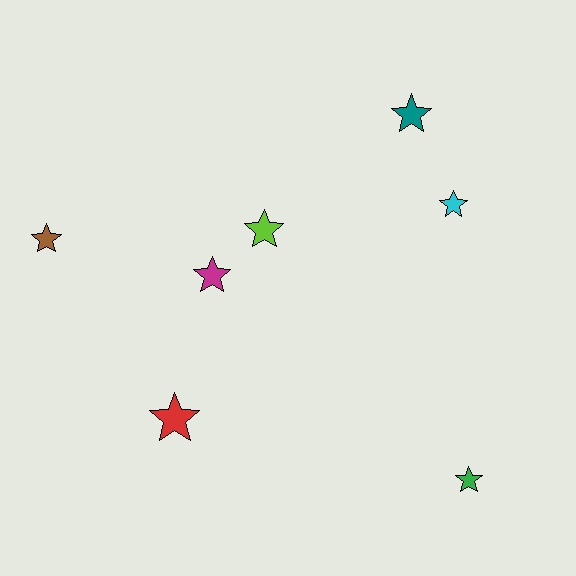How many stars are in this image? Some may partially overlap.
There are 7 stars.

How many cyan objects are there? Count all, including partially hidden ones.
There is 1 cyan object.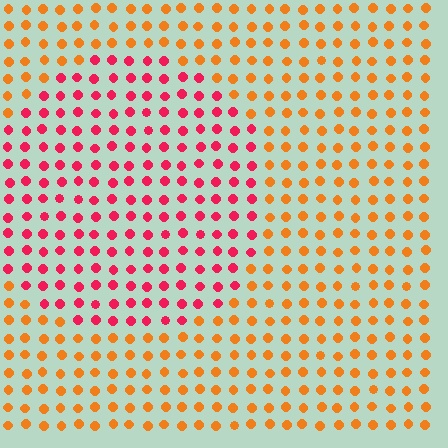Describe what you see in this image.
The image is filled with small orange elements in a uniform arrangement. A circle-shaped region is visible where the elements are tinted to a slightly different hue, forming a subtle color boundary.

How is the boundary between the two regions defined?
The boundary is defined purely by a slight shift in hue (about 45 degrees). Spacing, size, and orientation are identical on both sides.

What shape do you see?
I see a circle.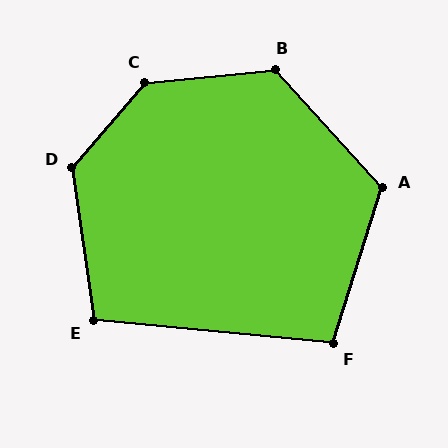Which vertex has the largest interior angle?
C, at approximately 136 degrees.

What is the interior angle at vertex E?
Approximately 103 degrees (obtuse).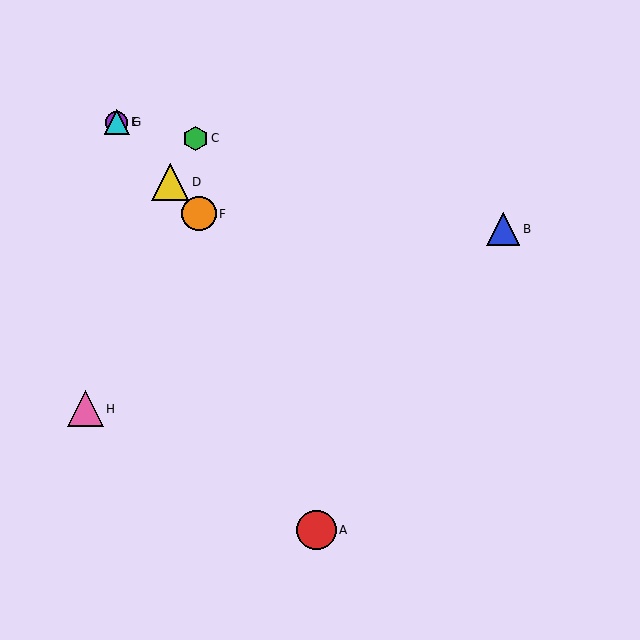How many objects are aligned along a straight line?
4 objects (D, E, F, G) are aligned along a straight line.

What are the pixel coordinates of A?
Object A is at (316, 530).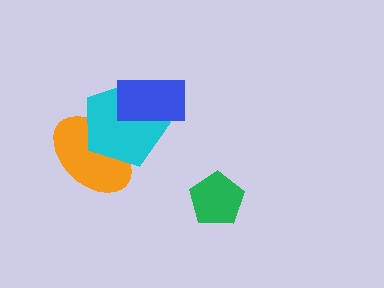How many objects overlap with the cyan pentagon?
2 objects overlap with the cyan pentagon.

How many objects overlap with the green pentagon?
0 objects overlap with the green pentagon.